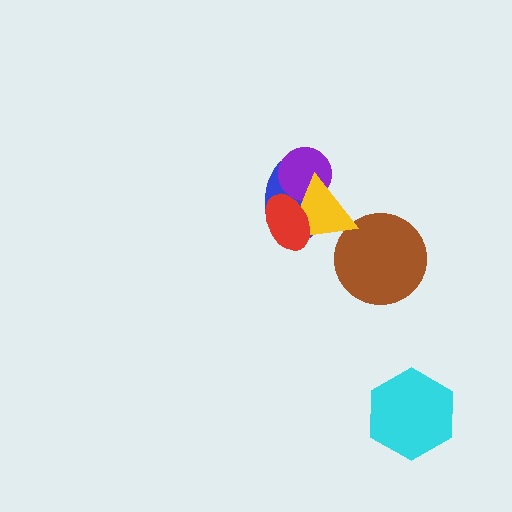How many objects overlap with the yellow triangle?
4 objects overlap with the yellow triangle.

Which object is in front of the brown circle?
The yellow triangle is in front of the brown circle.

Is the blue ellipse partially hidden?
Yes, it is partially covered by another shape.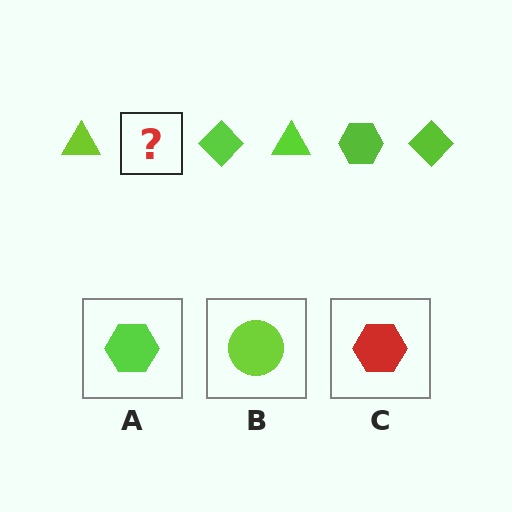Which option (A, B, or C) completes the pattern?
A.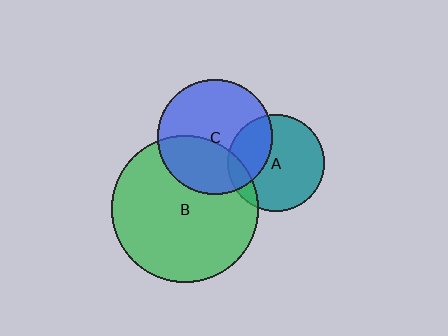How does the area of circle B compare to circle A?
Approximately 2.3 times.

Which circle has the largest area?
Circle B (green).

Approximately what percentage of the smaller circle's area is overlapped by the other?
Approximately 30%.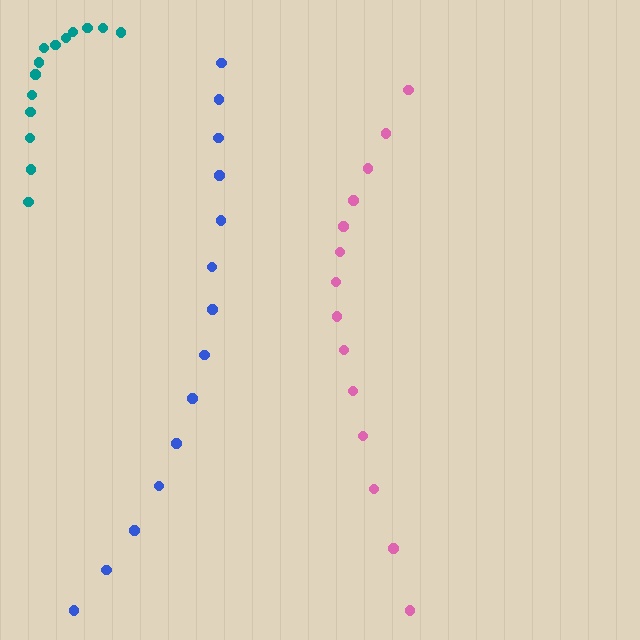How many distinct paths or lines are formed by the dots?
There are 3 distinct paths.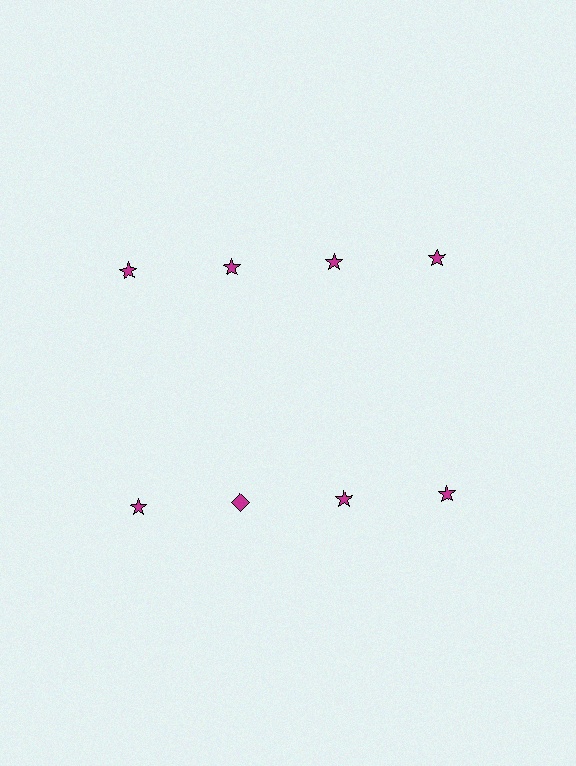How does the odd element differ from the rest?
It has a different shape: diamond instead of star.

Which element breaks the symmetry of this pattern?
The magenta diamond in the second row, second from left column breaks the symmetry. All other shapes are magenta stars.